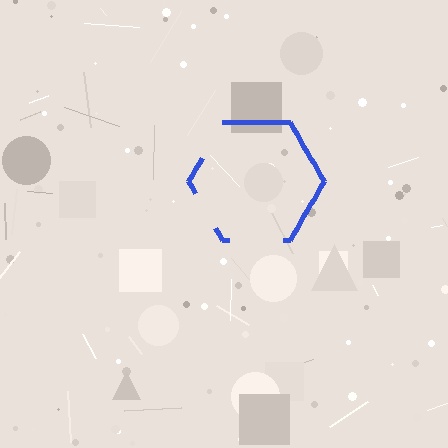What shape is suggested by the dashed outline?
The dashed outline suggests a hexagon.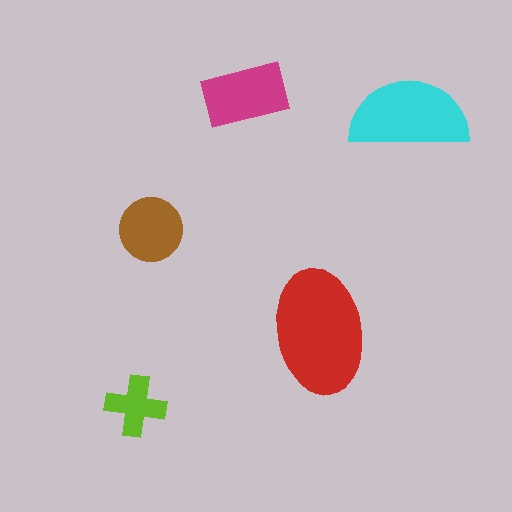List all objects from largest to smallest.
The red ellipse, the cyan semicircle, the magenta rectangle, the brown circle, the lime cross.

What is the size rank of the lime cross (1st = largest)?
5th.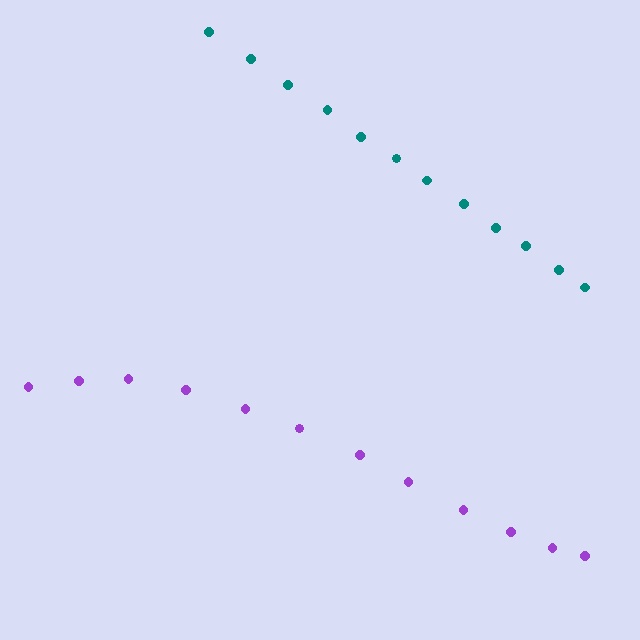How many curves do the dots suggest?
There are 2 distinct paths.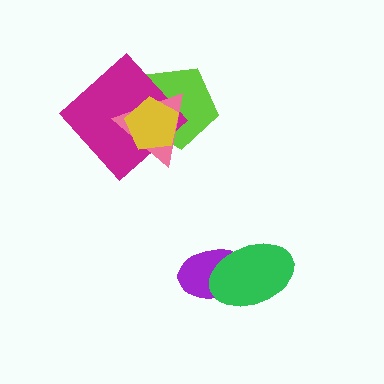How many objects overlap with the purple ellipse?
1 object overlaps with the purple ellipse.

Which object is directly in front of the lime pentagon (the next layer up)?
The magenta diamond is directly in front of the lime pentagon.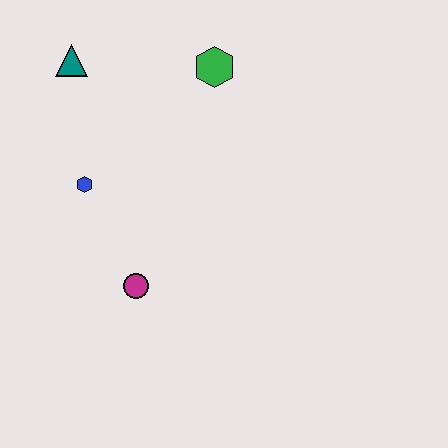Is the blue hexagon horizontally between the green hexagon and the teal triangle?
Yes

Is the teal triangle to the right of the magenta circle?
No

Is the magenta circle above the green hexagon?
No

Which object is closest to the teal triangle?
The blue hexagon is closest to the teal triangle.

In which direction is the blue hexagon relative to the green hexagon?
The blue hexagon is to the left of the green hexagon.